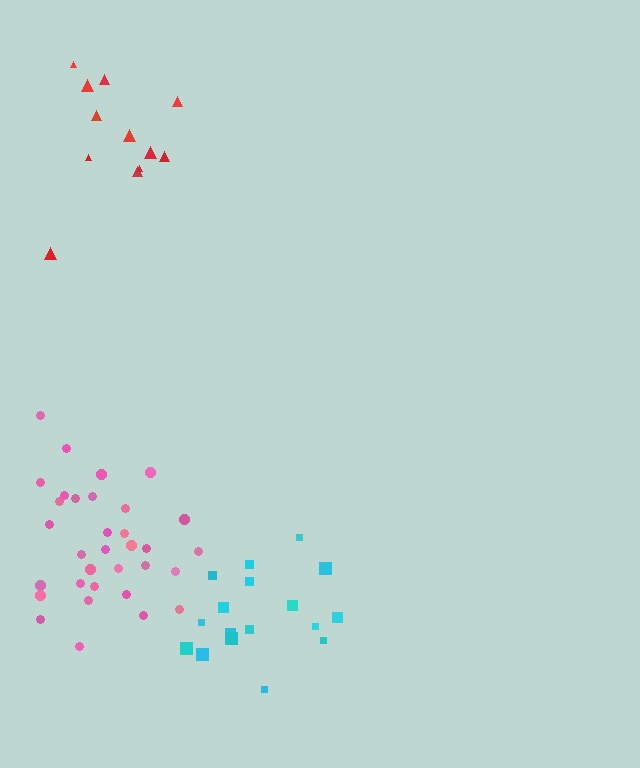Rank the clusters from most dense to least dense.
pink, cyan, red.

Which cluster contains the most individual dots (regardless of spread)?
Pink (33).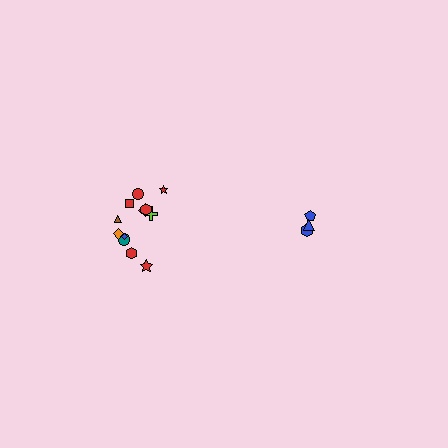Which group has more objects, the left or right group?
The left group.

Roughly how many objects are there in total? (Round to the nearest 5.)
Roughly 15 objects in total.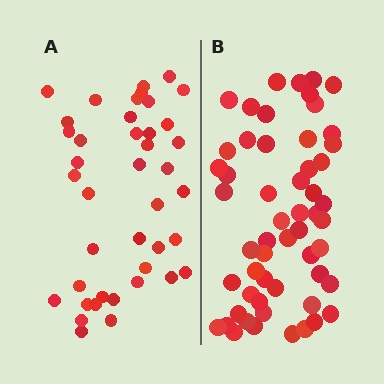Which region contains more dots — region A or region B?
Region B (the right region) has more dots.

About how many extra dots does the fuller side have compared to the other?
Region B has approximately 15 more dots than region A.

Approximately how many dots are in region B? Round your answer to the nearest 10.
About 60 dots. (The exact count is 55, which rounds to 60.)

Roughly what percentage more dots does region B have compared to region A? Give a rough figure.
About 35% more.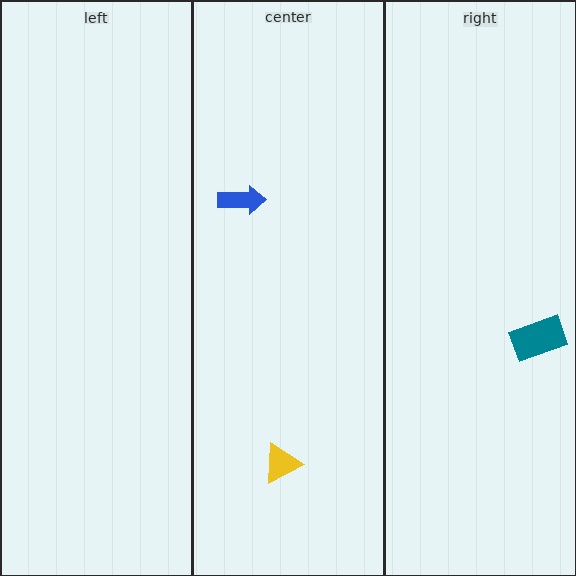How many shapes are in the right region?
1.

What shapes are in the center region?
The blue arrow, the yellow triangle.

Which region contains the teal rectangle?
The right region.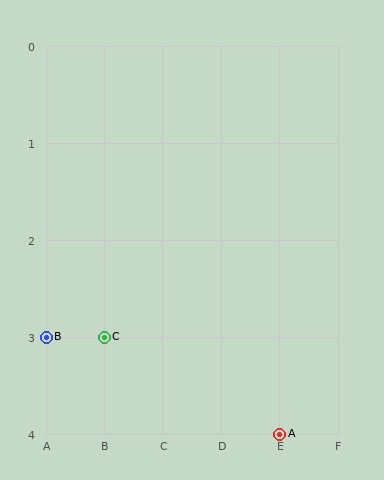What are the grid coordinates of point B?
Point B is at grid coordinates (A, 3).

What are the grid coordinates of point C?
Point C is at grid coordinates (B, 3).